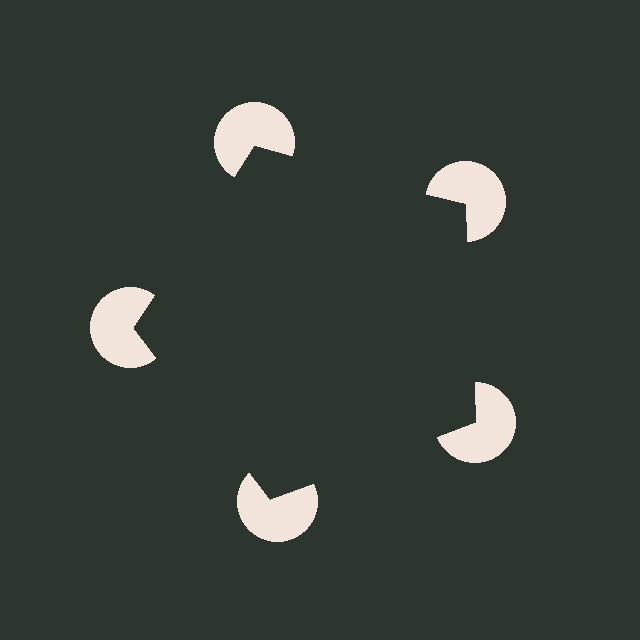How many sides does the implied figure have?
5 sides.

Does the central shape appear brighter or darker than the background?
It typically appears slightly darker than the background, even though no actual brightness change is drawn.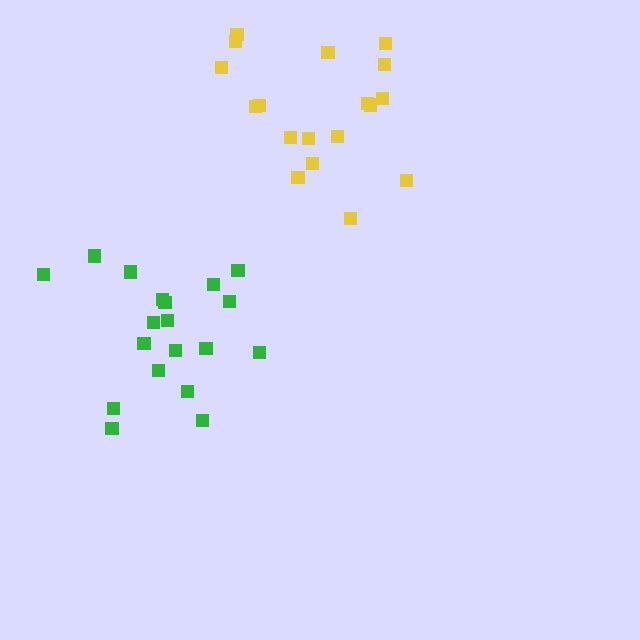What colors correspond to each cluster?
The clusters are colored: green, yellow.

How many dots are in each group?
Group 1: 19 dots, Group 2: 18 dots (37 total).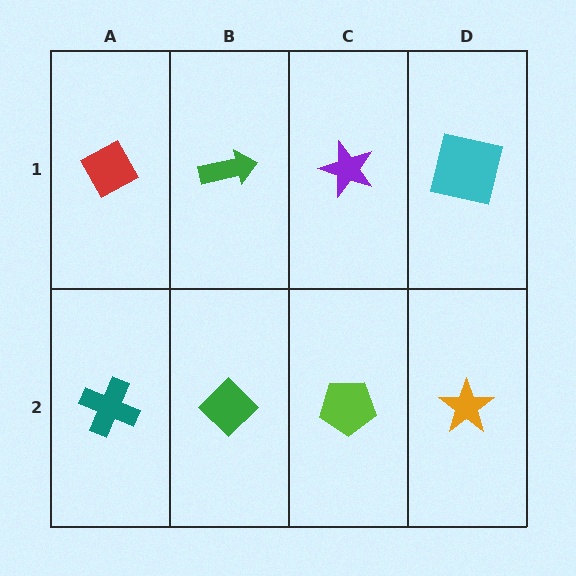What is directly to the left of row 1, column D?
A purple star.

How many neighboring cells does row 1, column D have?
2.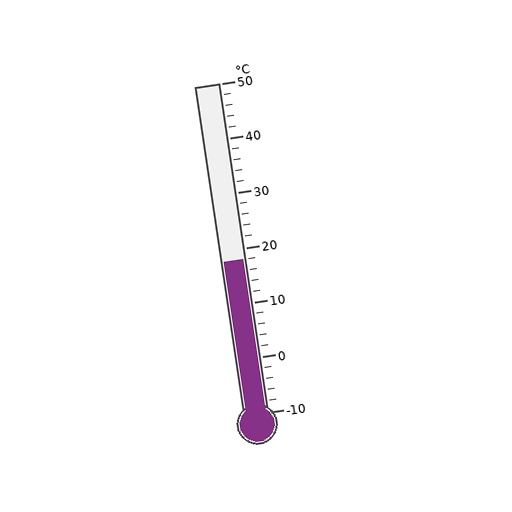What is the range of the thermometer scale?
The thermometer scale ranges from -10°C to 50°C.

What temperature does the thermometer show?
The thermometer shows approximately 18°C.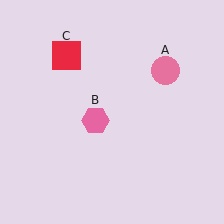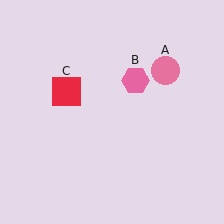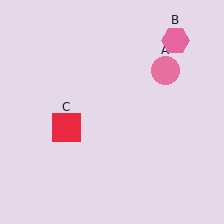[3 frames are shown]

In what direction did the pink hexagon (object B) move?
The pink hexagon (object B) moved up and to the right.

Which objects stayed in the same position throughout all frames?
Pink circle (object A) remained stationary.